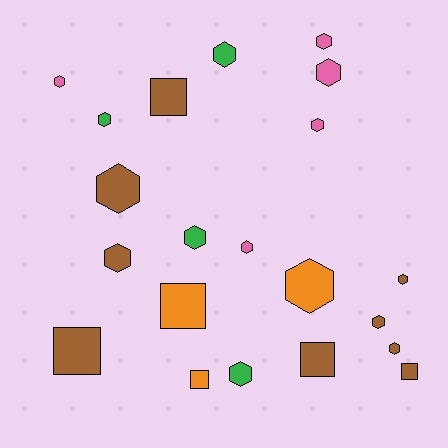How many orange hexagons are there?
There is 1 orange hexagon.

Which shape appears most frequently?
Hexagon, with 15 objects.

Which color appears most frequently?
Brown, with 9 objects.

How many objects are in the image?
There are 21 objects.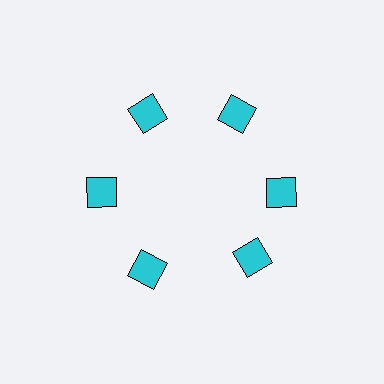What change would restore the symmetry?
The symmetry would be restored by rotating it back into even spacing with its neighbors so that all 6 squares sit at equal angles and equal distance from the center.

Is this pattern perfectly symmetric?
No. The 6 cyan squares are arranged in a ring, but one element near the 5 o'clock position is rotated out of alignment along the ring, breaking the 6-fold rotational symmetry.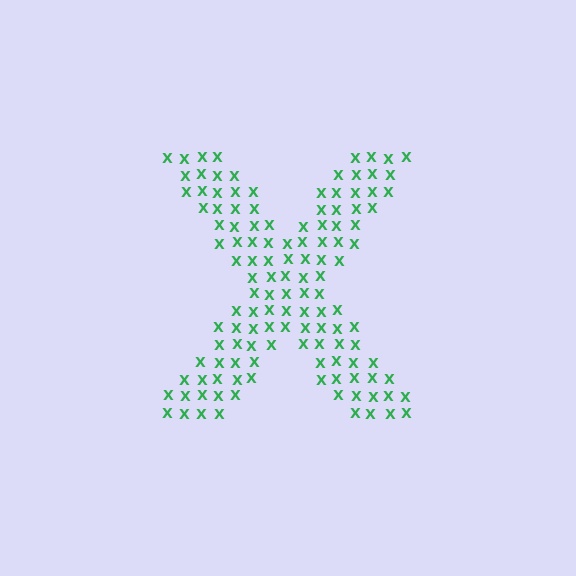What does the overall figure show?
The overall figure shows the letter X.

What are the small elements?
The small elements are letter X's.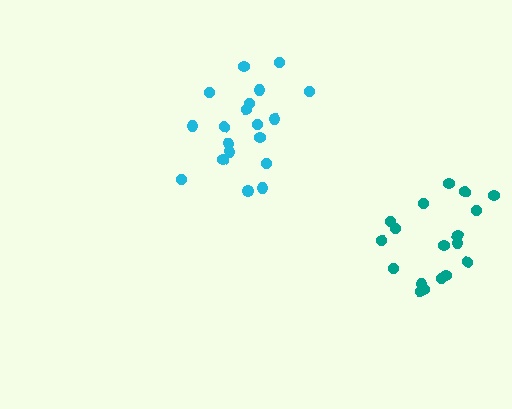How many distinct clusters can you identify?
There are 2 distinct clusters.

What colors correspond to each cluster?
The clusters are colored: cyan, teal.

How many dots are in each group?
Group 1: 19 dots, Group 2: 18 dots (37 total).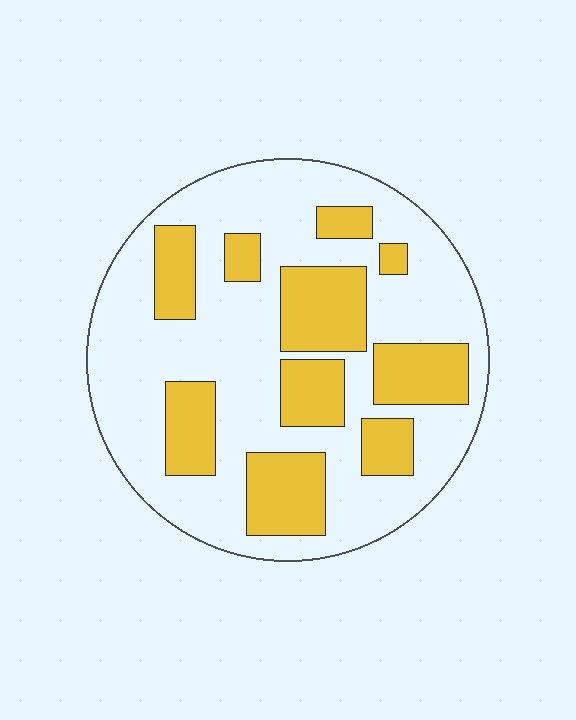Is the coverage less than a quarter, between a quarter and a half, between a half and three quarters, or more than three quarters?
Between a quarter and a half.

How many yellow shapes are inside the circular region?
10.